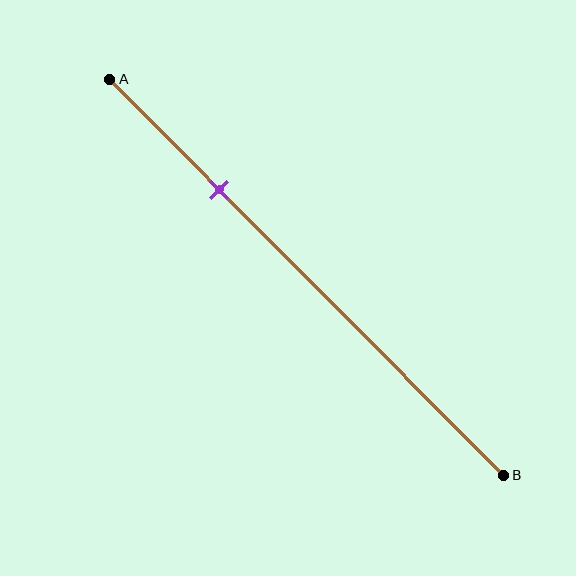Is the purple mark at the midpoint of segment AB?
No, the mark is at about 30% from A, not at the 50% midpoint.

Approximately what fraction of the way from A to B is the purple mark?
The purple mark is approximately 30% of the way from A to B.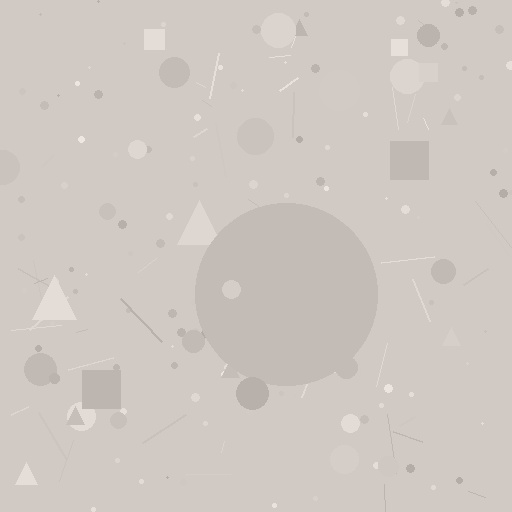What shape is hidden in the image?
A circle is hidden in the image.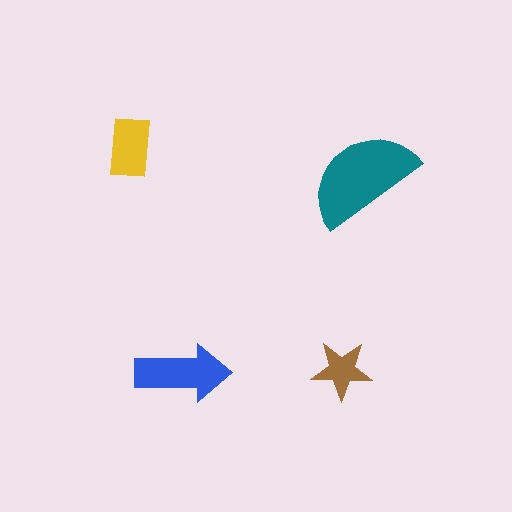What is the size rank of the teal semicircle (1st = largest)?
1st.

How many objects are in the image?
There are 4 objects in the image.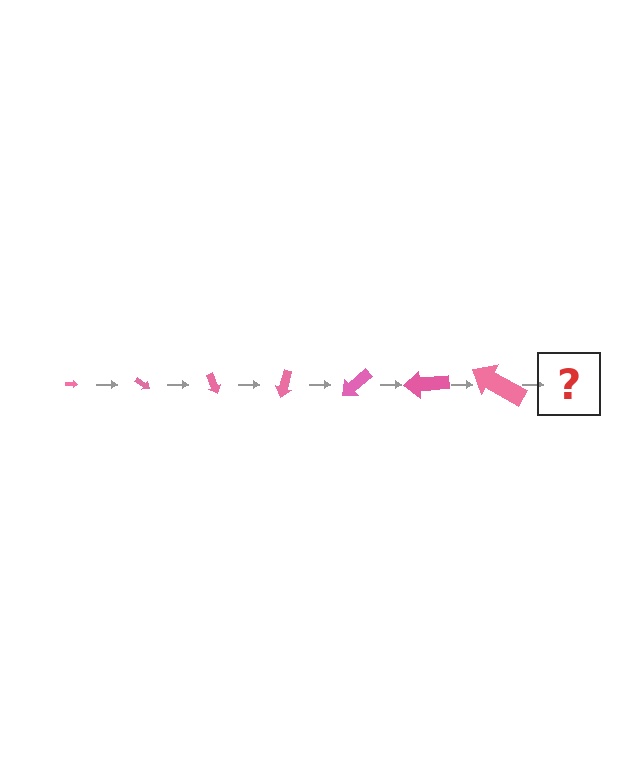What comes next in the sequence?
The next element should be an arrow, larger than the previous one and rotated 245 degrees from the start.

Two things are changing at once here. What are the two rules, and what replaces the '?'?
The two rules are that the arrow grows larger each step and it rotates 35 degrees each step. The '?' should be an arrow, larger than the previous one and rotated 245 degrees from the start.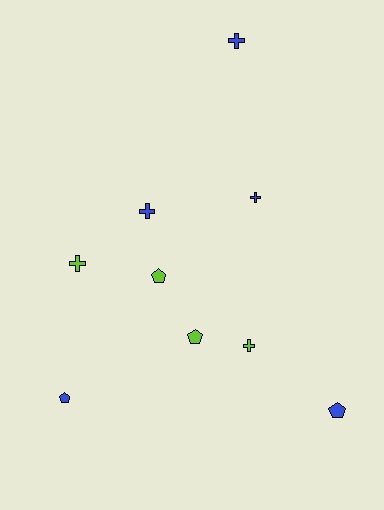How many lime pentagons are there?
There are 2 lime pentagons.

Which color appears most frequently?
Blue, with 5 objects.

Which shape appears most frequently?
Cross, with 5 objects.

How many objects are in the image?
There are 9 objects.